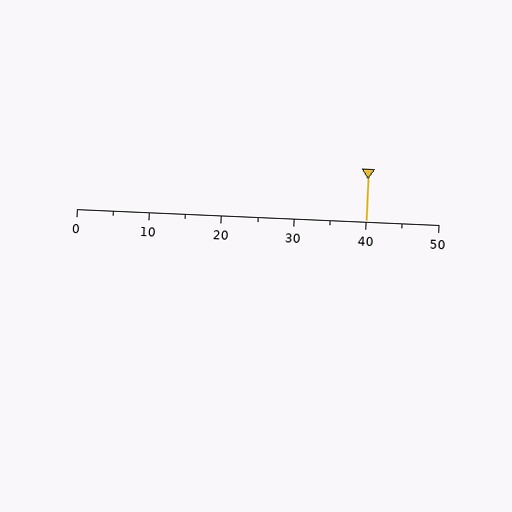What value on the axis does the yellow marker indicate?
The marker indicates approximately 40.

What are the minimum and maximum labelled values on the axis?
The axis runs from 0 to 50.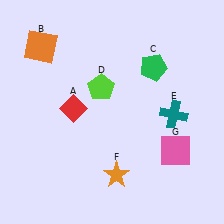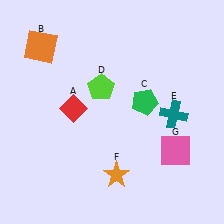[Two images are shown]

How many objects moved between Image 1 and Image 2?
1 object moved between the two images.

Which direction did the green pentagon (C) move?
The green pentagon (C) moved down.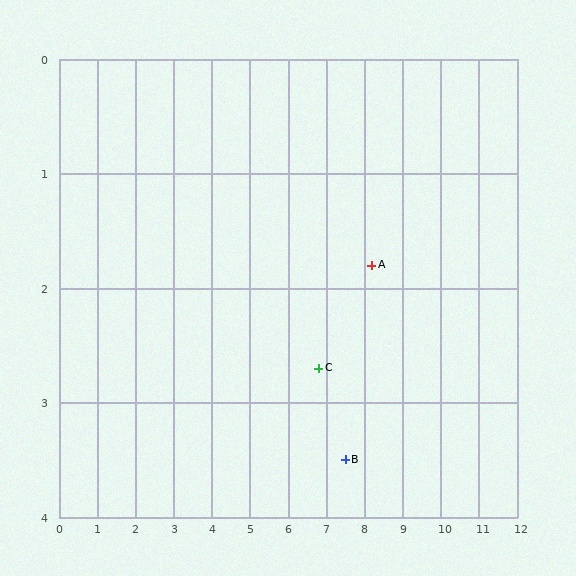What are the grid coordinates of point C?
Point C is at approximately (6.8, 2.7).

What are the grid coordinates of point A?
Point A is at approximately (8.2, 1.8).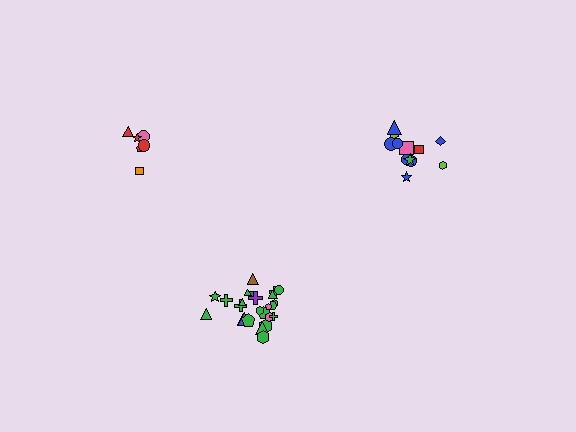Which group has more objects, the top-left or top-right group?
The top-right group.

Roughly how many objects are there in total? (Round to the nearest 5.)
Roughly 45 objects in total.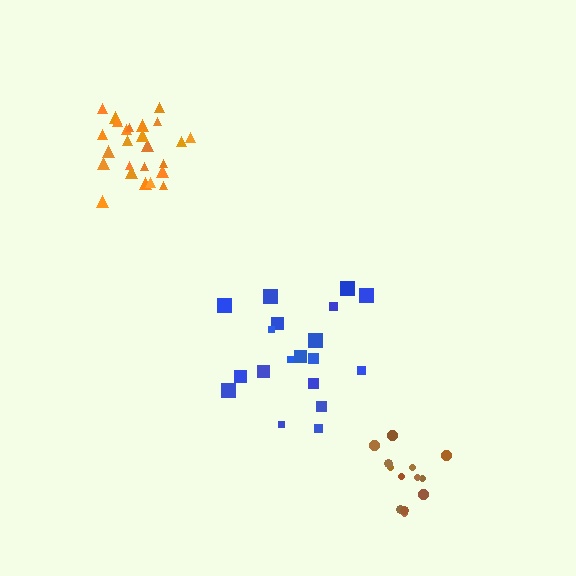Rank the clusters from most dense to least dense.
orange, brown, blue.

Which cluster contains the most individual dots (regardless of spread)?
Orange (25).